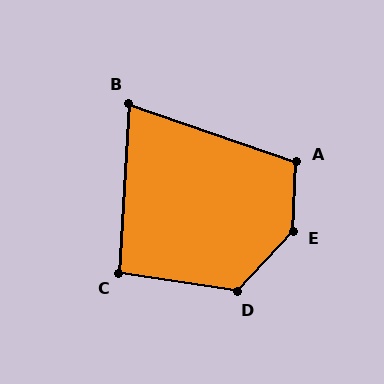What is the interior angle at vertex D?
Approximately 125 degrees (obtuse).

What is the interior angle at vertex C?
Approximately 95 degrees (obtuse).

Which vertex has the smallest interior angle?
B, at approximately 74 degrees.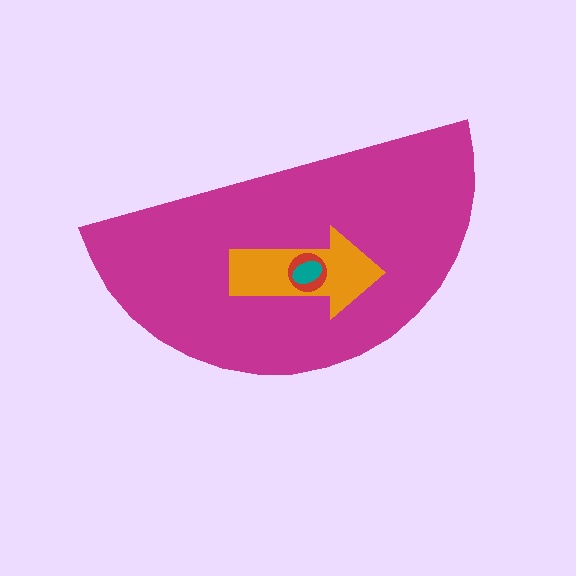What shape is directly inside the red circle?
The teal ellipse.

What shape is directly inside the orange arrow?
The red circle.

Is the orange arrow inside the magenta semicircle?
Yes.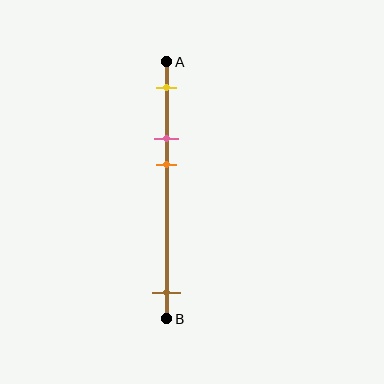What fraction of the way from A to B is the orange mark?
The orange mark is approximately 40% (0.4) of the way from A to B.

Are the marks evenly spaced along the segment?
No, the marks are not evenly spaced.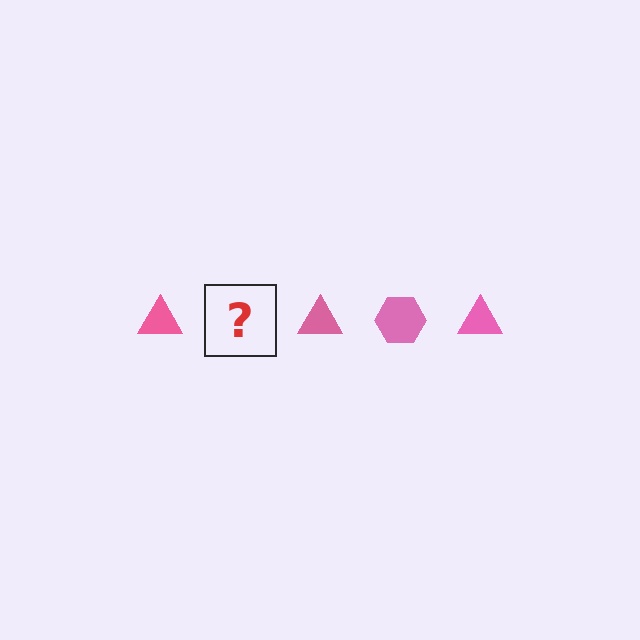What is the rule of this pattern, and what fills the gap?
The rule is that the pattern cycles through triangle, hexagon shapes in pink. The gap should be filled with a pink hexagon.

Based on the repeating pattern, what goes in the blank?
The blank should be a pink hexagon.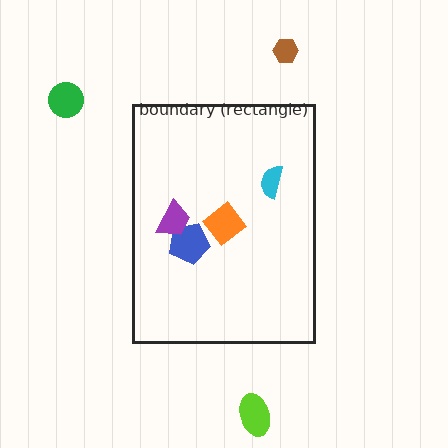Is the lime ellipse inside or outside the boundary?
Outside.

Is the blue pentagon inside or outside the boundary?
Inside.